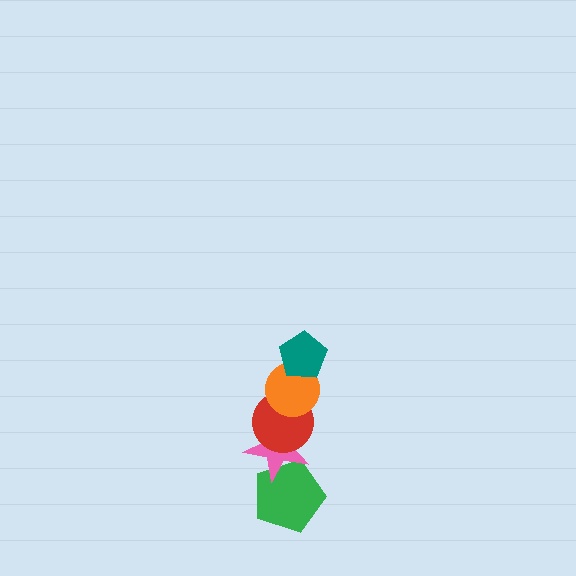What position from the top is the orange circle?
The orange circle is 2nd from the top.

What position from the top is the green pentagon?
The green pentagon is 5th from the top.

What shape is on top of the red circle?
The orange circle is on top of the red circle.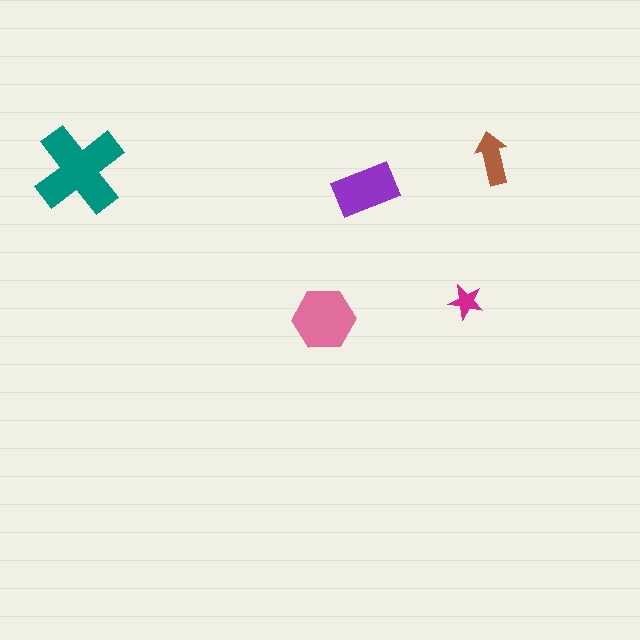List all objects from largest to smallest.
The teal cross, the pink hexagon, the purple rectangle, the brown arrow, the magenta star.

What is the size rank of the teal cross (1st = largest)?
1st.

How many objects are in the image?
There are 5 objects in the image.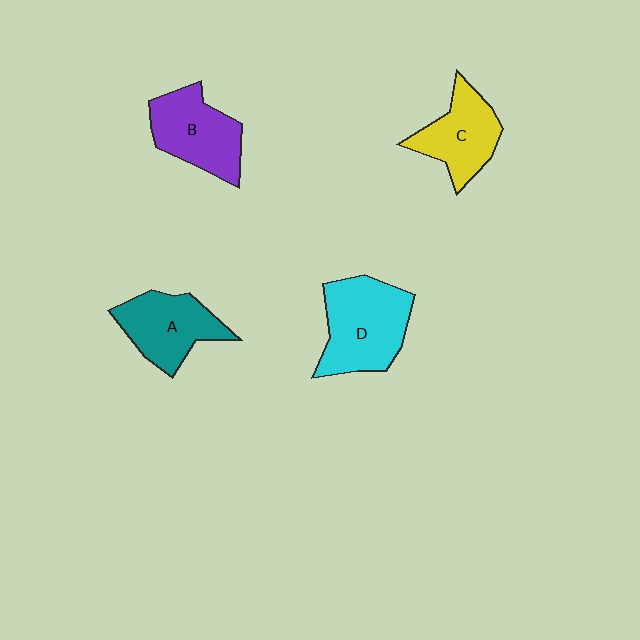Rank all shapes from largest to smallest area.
From largest to smallest: D (cyan), B (purple), A (teal), C (yellow).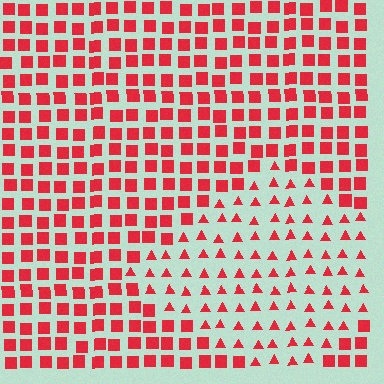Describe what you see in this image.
The image is filled with small red elements arranged in a uniform grid. A diamond-shaped region contains triangles, while the surrounding area contains squares. The boundary is defined purely by the change in element shape.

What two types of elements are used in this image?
The image uses triangles inside the diamond region and squares outside it.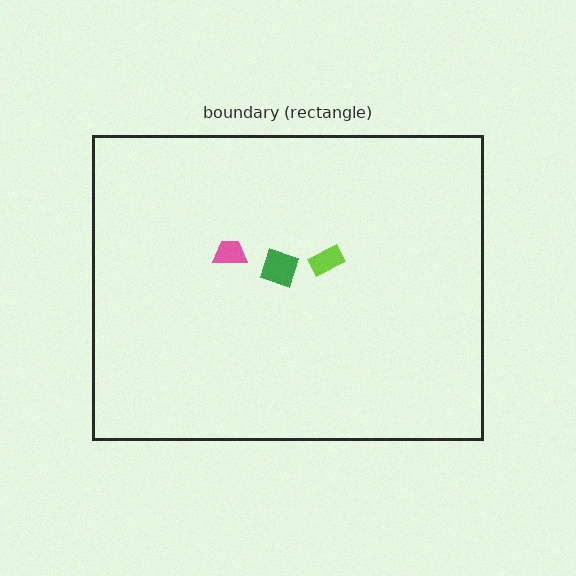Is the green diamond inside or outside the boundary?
Inside.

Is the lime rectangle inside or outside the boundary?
Inside.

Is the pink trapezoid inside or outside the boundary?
Inside.